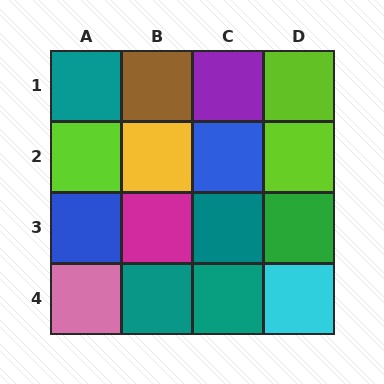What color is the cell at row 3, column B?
Magenta.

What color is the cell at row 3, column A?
Blue.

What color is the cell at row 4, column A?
Pink.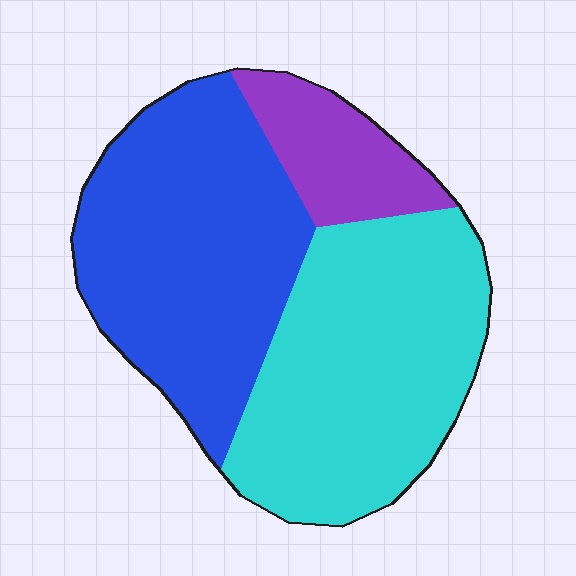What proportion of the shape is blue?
Blue covers around 45% of the shape.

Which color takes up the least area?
Purple, at roughly 15%.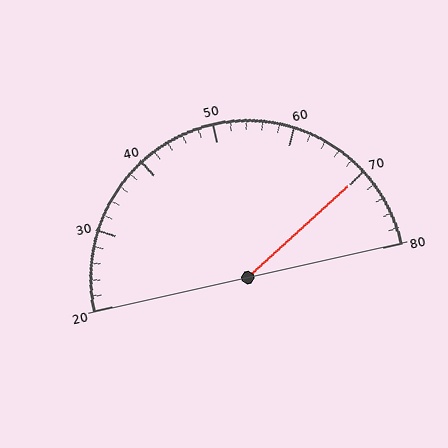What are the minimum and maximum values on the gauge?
The gauge ranges from 20 to 80.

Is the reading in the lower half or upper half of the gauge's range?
The reading is in the upper half of the range (20 to 80).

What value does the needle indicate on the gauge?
The needle indicates approximately 70.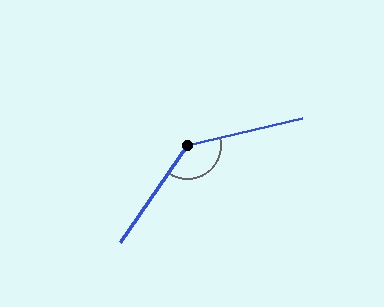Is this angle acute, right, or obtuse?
It is obtuse.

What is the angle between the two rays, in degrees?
Approximately 138 degrees.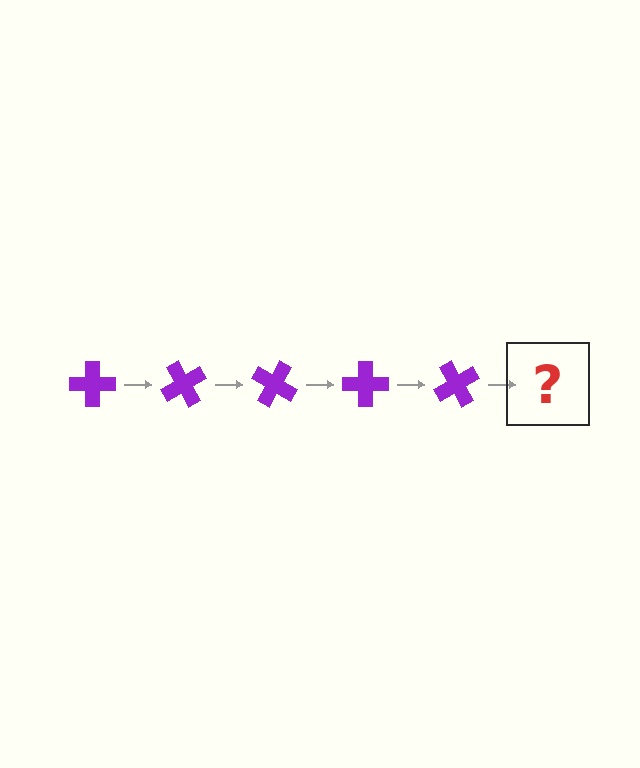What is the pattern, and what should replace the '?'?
The pattern is that the cross rotates 60 degrees each step. The '?' should be a purple cross rotated 300 degrees.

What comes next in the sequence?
The next element should be a purple cross rotated 300 degrees.